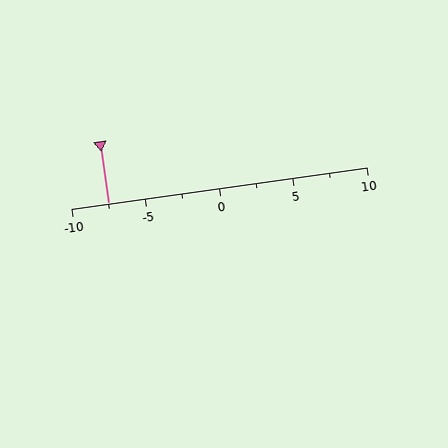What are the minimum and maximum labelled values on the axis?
The axis runs from -10 to 10.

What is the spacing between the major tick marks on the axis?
The major ticks are spaced 5 apart.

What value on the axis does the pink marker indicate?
The marker indicates approximately -7.5.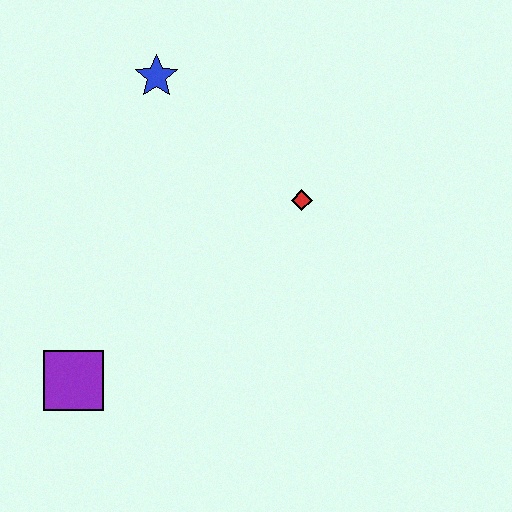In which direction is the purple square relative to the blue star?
The purple square is below the blue star.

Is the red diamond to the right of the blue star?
Yes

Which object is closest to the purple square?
The red diamond is closest to the purple square.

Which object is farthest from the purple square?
The blue star is farthest from the purple square.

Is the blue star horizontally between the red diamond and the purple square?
Yes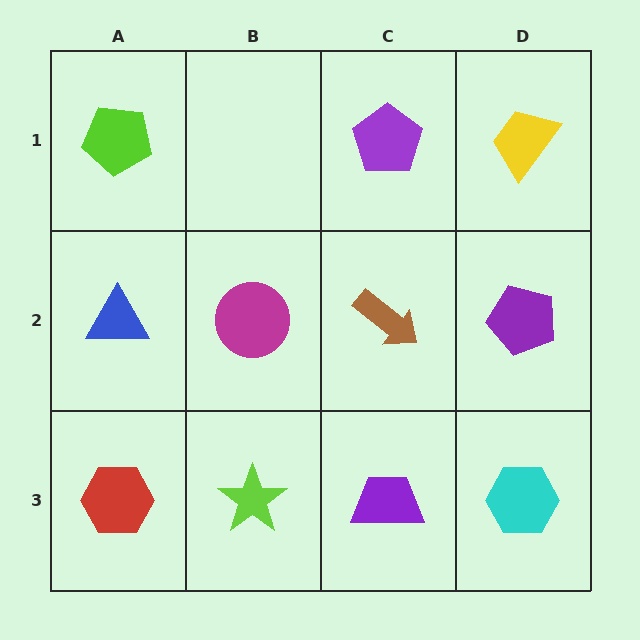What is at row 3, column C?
A purple trapezoid.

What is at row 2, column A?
A blue triangle.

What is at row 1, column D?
A yellow trapezoid.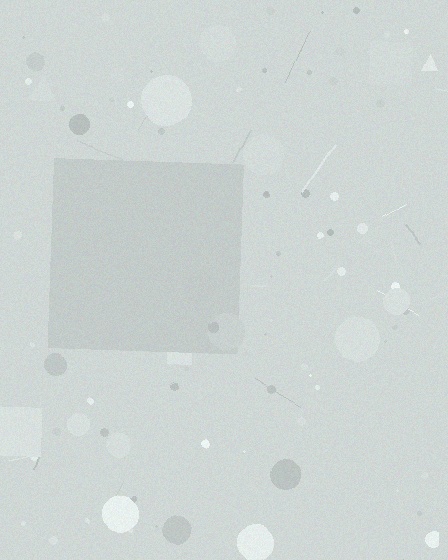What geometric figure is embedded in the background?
A square is embedded in the background.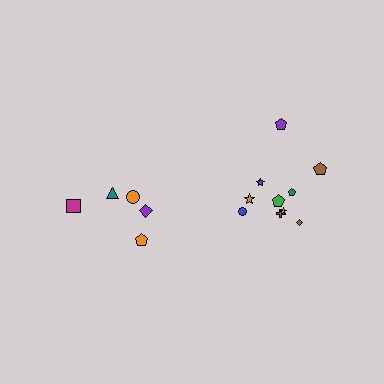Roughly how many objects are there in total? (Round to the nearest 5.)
Roughly 15 objects in total.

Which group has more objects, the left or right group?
The right group.